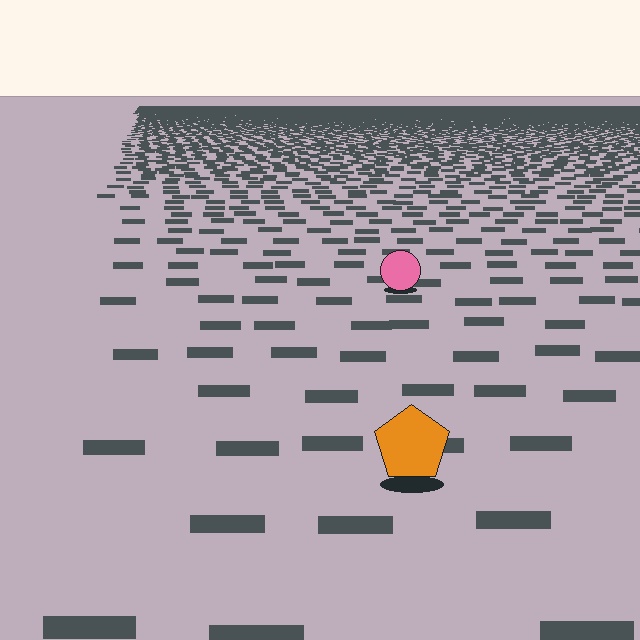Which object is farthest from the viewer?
The pink circle is farthest from the viewer. It appears smaller and the ground texture around it is denser.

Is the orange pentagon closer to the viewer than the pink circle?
Yes. The orange pentagon is closer — you can tell from the texture gradient: the ground texture is coarser near it.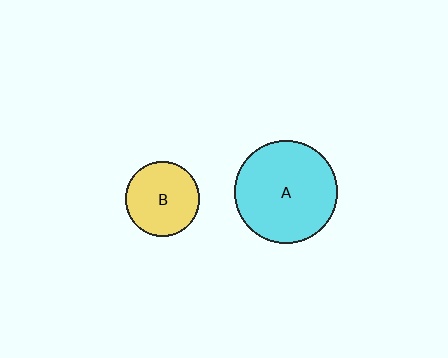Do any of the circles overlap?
No, none of the circles overlap.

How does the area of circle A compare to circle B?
Approximately 1.9 times.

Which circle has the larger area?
Circle A (cyan).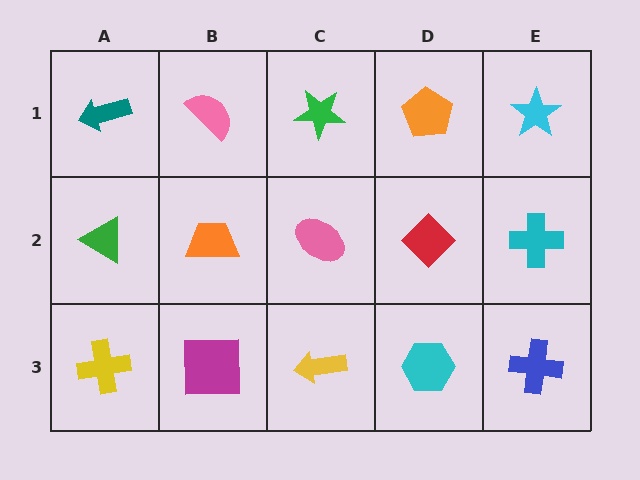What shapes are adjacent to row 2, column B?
A pink semicircle (row 1, column B), a magenta square (row 3, column B), a green triangle (row 2, column A), a pink ellipse (row 2, column C).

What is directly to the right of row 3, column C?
A cyan hexagon.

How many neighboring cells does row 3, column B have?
3.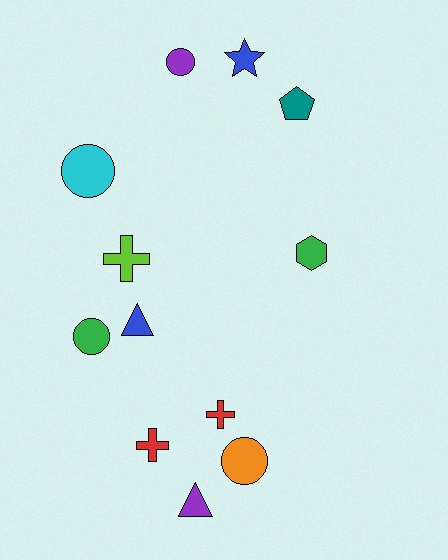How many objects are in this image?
There are 12 objects.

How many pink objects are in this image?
There are no pink objects.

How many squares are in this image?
There are no squares.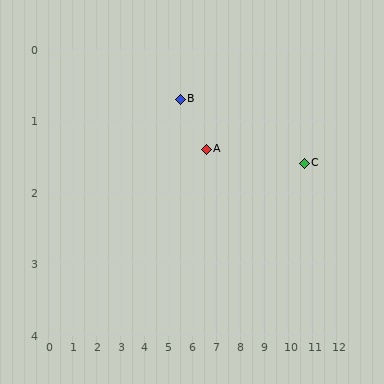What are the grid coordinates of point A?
Point A is at approximately (6.6, 1.4).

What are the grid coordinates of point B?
Point B is at approximately (5.5, 0.7).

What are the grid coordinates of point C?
Point C is at approximately (10.7, 1.6).